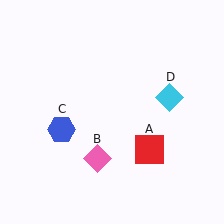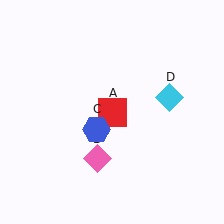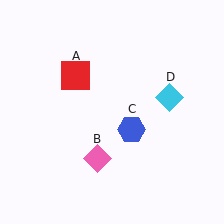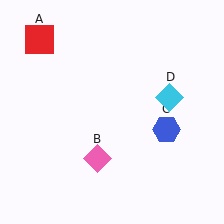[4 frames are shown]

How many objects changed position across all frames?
2 objects changed position: red square (object A), blue hexagon (object C).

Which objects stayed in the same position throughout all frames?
Pink diamond (object B) and cyan diamond (object D) remained stationary.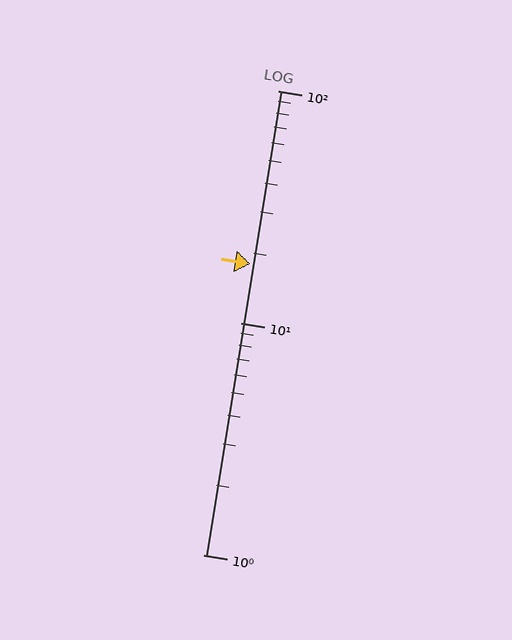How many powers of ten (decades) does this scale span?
The scale spans 2 decades, from 1 to 100.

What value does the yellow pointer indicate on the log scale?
The pointer indicates approximately 18.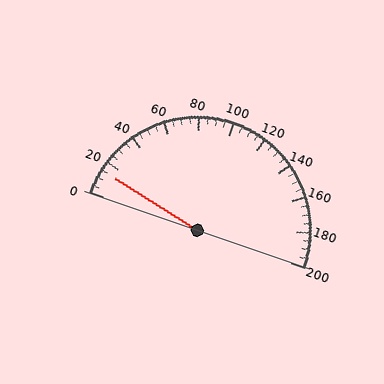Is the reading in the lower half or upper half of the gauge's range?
The reading is in the lower half of the range (0 to 200).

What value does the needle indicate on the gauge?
The needle indicates approximately 15.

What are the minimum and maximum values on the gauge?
The gauge ranges from 0 to 200.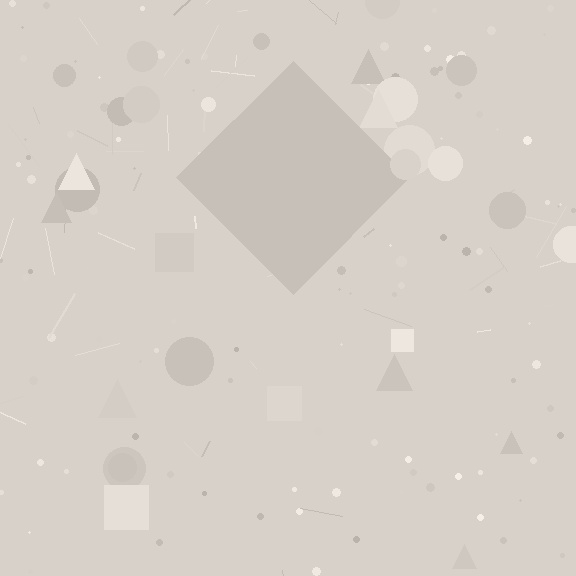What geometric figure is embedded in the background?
A diamond is embedded in the background.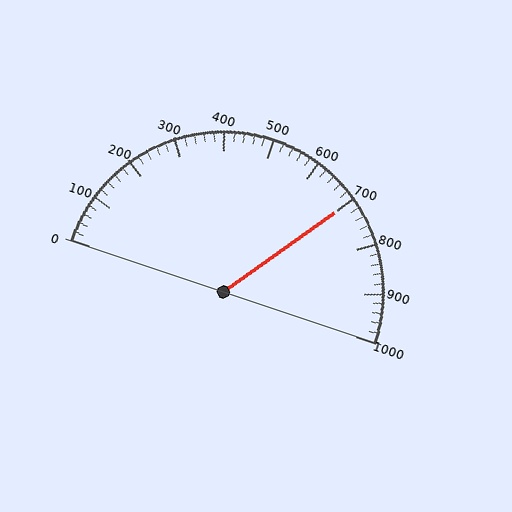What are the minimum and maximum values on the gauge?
The gauge ranges from 0 to 1000.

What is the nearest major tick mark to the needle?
The nearest major tick mark is 700.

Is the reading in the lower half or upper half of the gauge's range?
The reading is in the upper half of the range (0 to 1000).